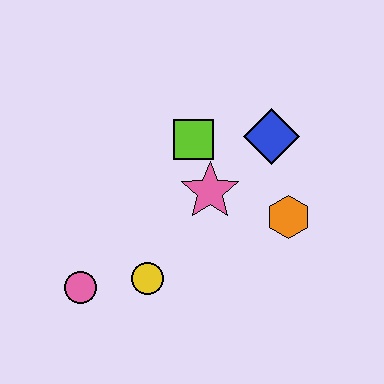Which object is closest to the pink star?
The lime square is closest to the pink star.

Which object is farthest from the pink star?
The pink circle is farthest from the pink star.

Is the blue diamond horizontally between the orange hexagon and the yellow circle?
Yes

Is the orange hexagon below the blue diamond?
Yes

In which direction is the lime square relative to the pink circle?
The lime square is above the pink circle.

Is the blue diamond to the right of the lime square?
Yes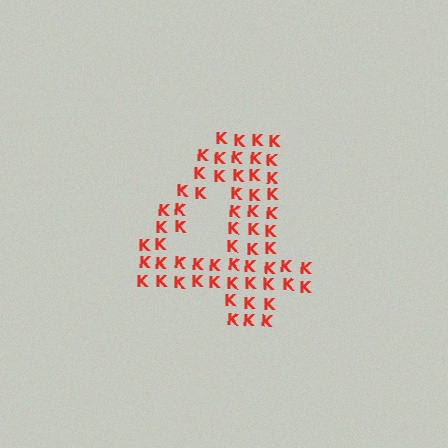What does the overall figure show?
The overall figure shows the digit 4.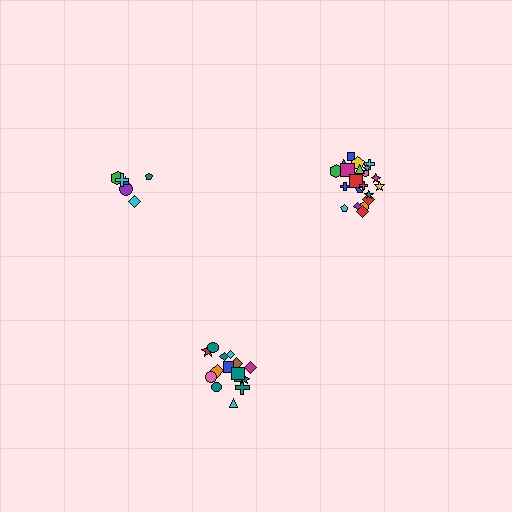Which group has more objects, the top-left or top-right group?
The top-right group.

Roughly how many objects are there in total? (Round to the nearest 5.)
Roughly 45 objects in total.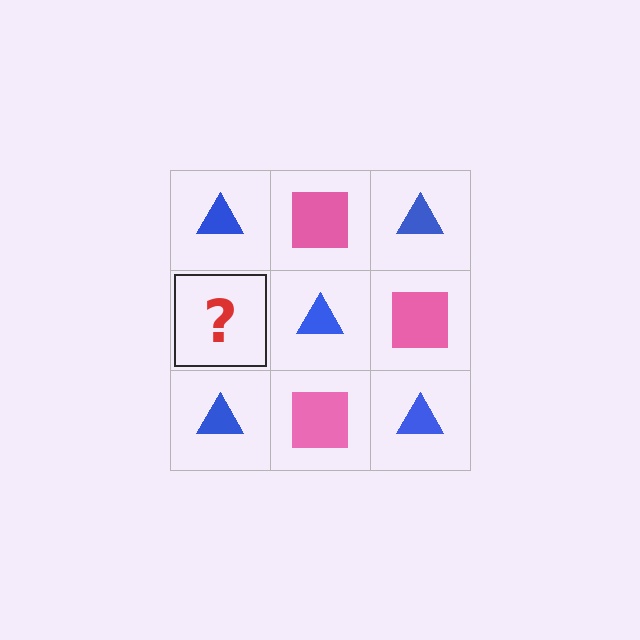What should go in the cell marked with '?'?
The missing cell should contain a pink square.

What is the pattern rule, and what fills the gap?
The rule is that it alternates blue triangle and pink square in a checkerboard pattern. The gap should be filled with a pink square.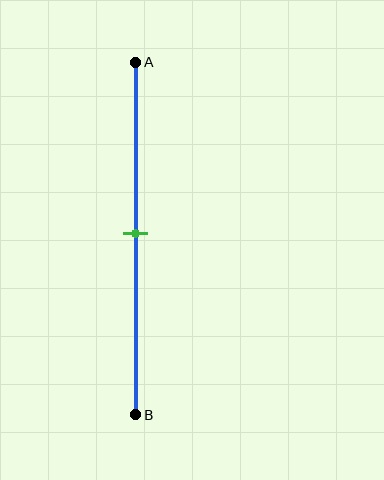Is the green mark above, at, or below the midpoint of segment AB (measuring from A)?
The green mark is approximately at the midpoint of segment AB.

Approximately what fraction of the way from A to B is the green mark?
The green mark is approximately 50% of the way from A to B.